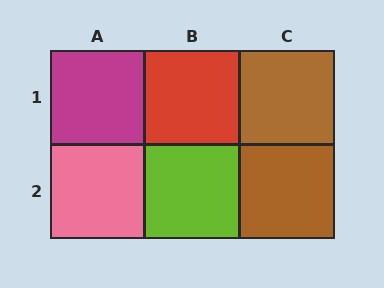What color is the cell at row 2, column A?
Pink.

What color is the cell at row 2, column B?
Lime.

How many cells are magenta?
1 cell is magenta.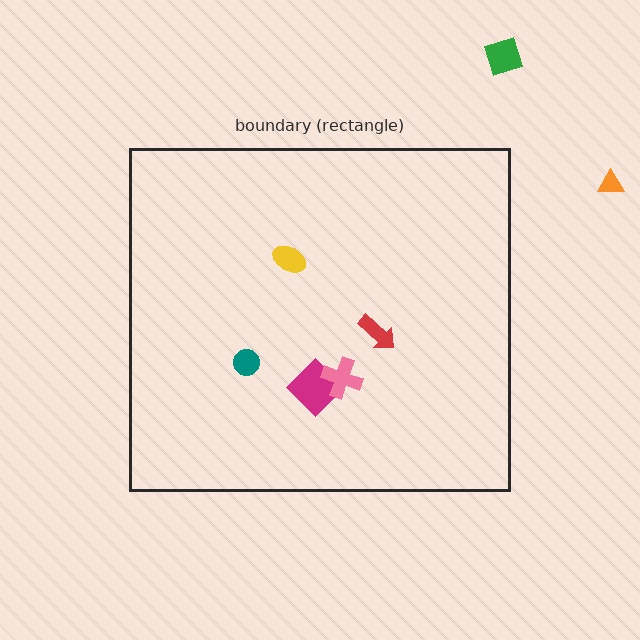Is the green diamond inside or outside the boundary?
Outside.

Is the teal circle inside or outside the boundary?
Inside.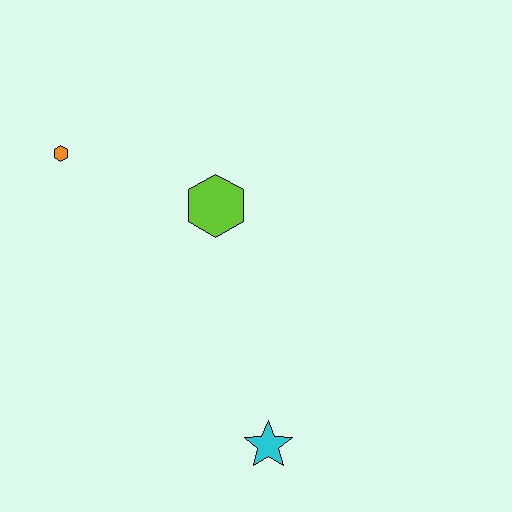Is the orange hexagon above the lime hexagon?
Yes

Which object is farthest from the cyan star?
The orange hexagon is farthest from the cyan star.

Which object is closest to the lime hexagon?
The orange hexagon is closest to the lime hexagon.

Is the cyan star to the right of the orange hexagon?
Yes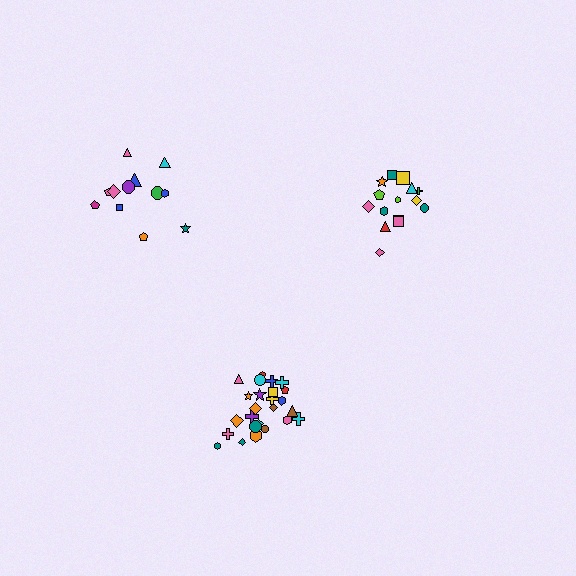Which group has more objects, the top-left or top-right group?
The top-right group.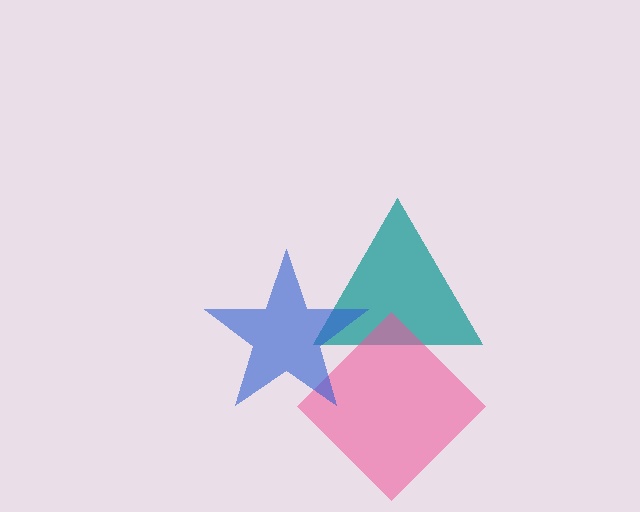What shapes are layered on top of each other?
The layered shapes are: a teal triangle, a pink diamond, a blue star.